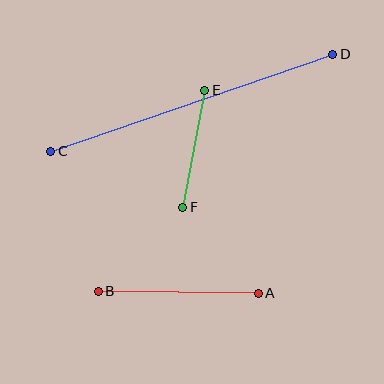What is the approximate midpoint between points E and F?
The midpoint is at approximately (194, 149) pixels.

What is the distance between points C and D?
The distance is approximately 298 pixels.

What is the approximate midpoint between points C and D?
The midpoint is at approximately (192, 103) pixels.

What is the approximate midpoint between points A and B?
The midpoint is at approximately (178, 292) pixels.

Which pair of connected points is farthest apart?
Points C and D are farthest apart.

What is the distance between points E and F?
The distance is approximately 119 pixels.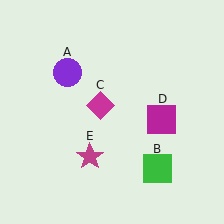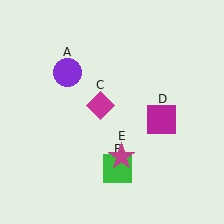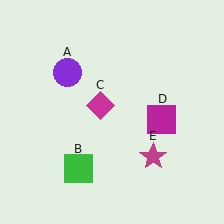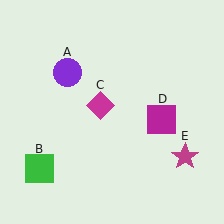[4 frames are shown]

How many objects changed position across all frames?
2 objects changed position: green square (object B), magenta star (object E).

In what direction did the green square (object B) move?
The green square (object B) moved left.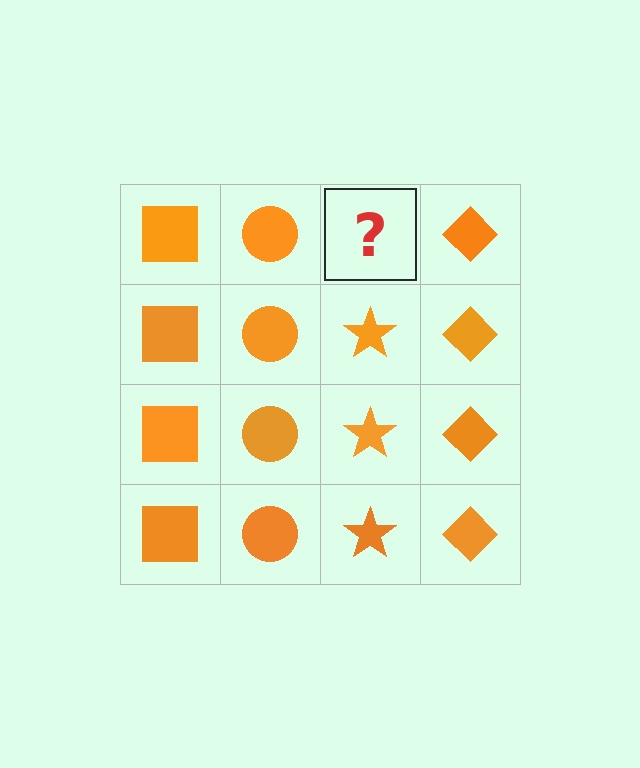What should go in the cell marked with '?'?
The missing cell should contain an orange star.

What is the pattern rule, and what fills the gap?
The rule is that each column has a consistent shape. The gap should be filled with an orange star.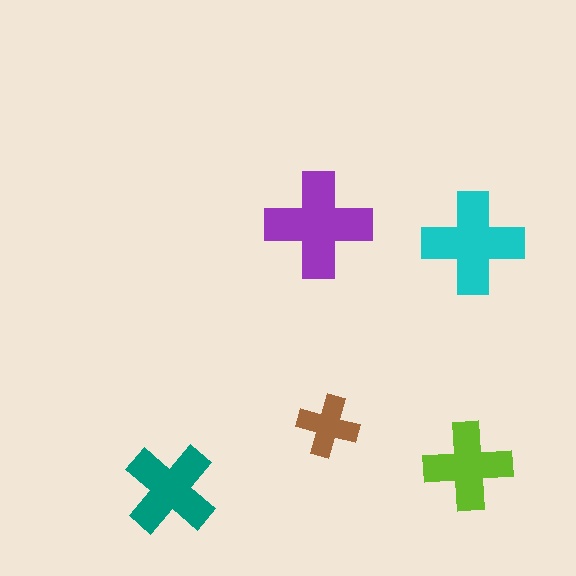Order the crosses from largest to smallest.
the purple one, the cyan one, the teal one, the lime one, the brown one.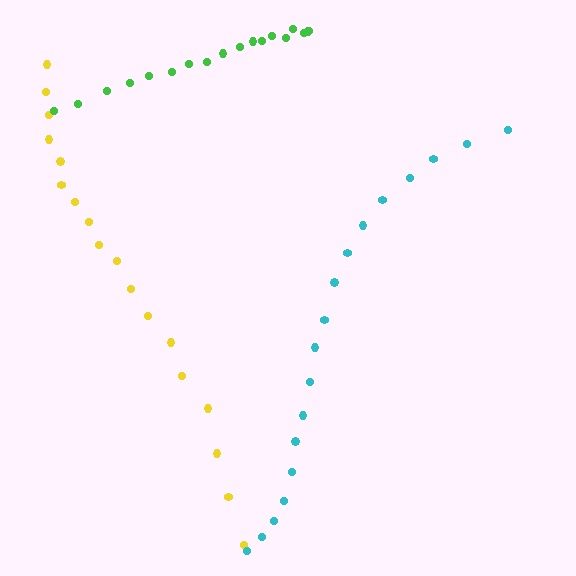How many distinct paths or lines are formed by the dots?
There are 3 distinct paths.